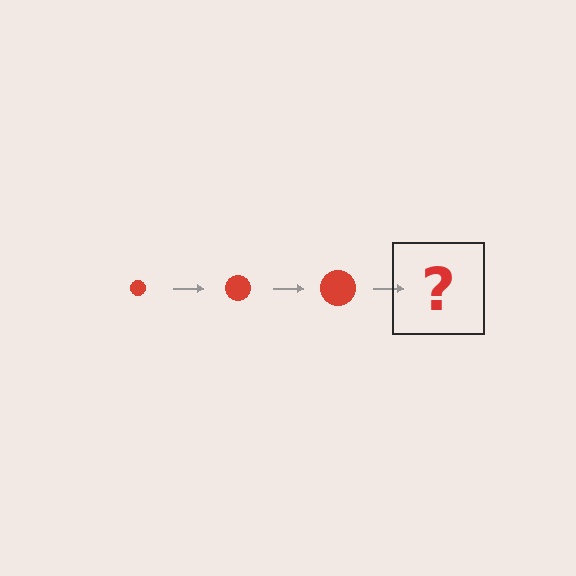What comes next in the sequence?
The next element should be a red circle, larger than the previous one.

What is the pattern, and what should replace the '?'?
The pattern is that the circle gets progressively larger each step. The '?' should be a red circle, larger than the previous one.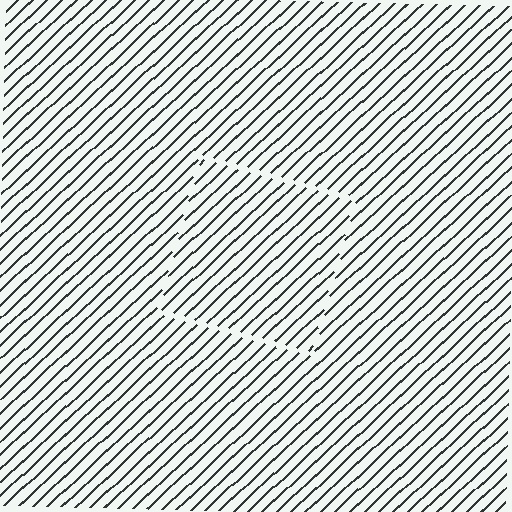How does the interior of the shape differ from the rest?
The interior of the shape contains the same grating, shifted by half a period — the contour is defined by the phase discontinuity where line-ends from the inner and outer gratings abut.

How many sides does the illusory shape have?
4 sides — the line-ends trace a square.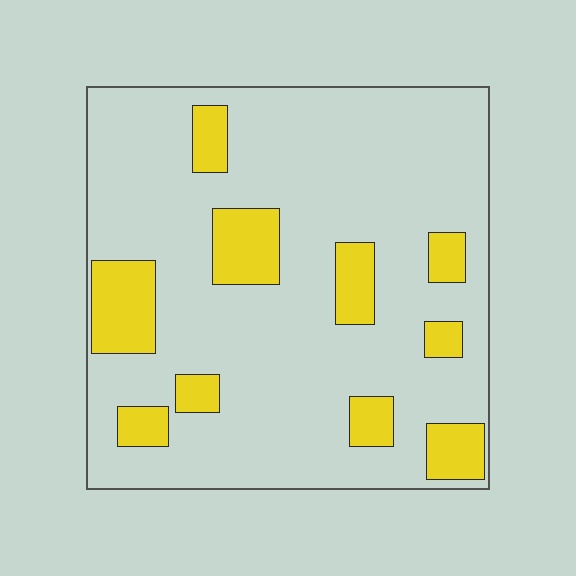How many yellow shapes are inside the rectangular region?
10.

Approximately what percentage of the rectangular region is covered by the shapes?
Approximately 20%.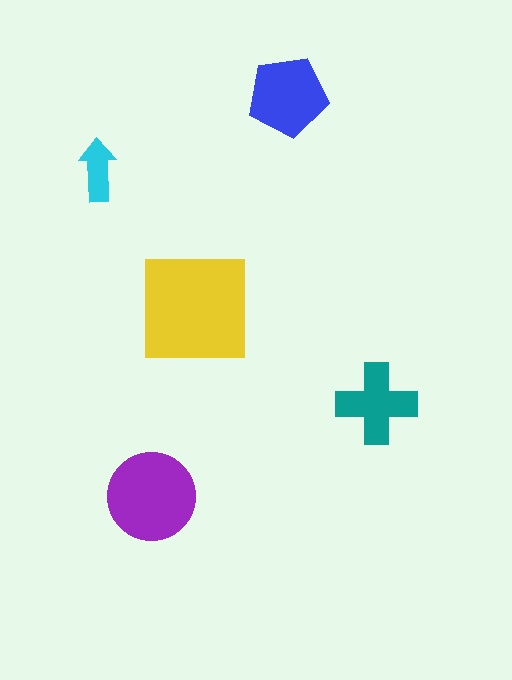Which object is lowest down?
The purple circle is bottommost.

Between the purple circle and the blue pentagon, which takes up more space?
The purple circle.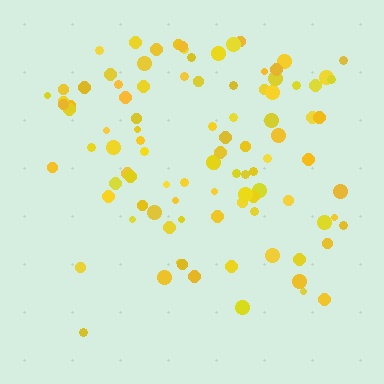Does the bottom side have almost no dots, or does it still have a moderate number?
Still a moderate number, just noticeably fewer than the top.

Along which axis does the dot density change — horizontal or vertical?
Vertical.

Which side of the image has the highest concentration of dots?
The top.